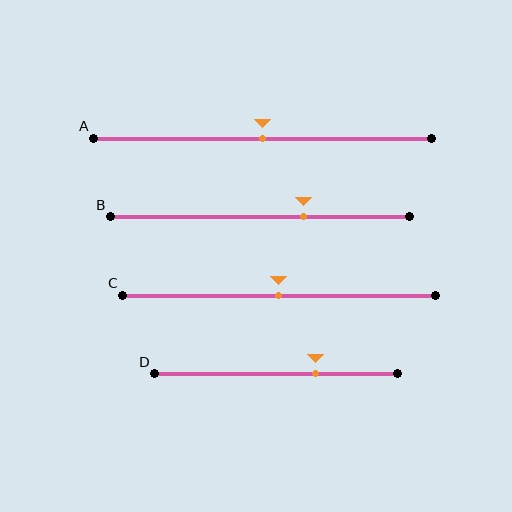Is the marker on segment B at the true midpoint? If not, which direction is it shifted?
No, the marker on segment B is shifted to the right by about 14% of the segment length.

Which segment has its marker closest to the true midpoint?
Segment A has its marker closest to the true midpoint.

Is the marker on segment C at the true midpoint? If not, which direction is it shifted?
Yes, the marker on segment C is at the true midpoint.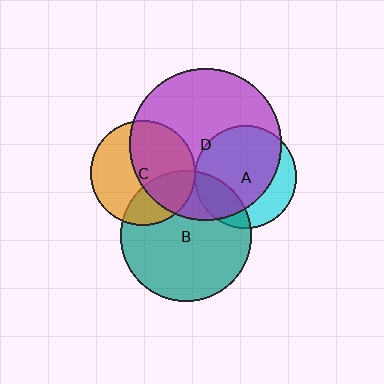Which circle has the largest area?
Circle D (purple).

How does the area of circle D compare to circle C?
Approximately 2.1 times.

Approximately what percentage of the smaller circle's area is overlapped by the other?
Approximately 30%.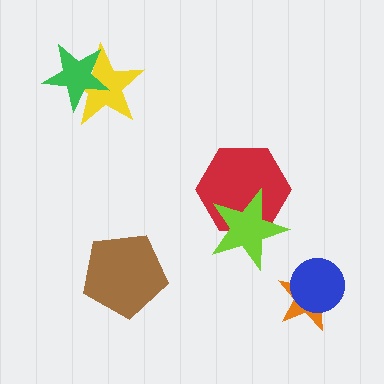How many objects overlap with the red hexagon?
1 object overlaps with the red hexagon.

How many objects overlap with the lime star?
1 object overlaps with the lime star.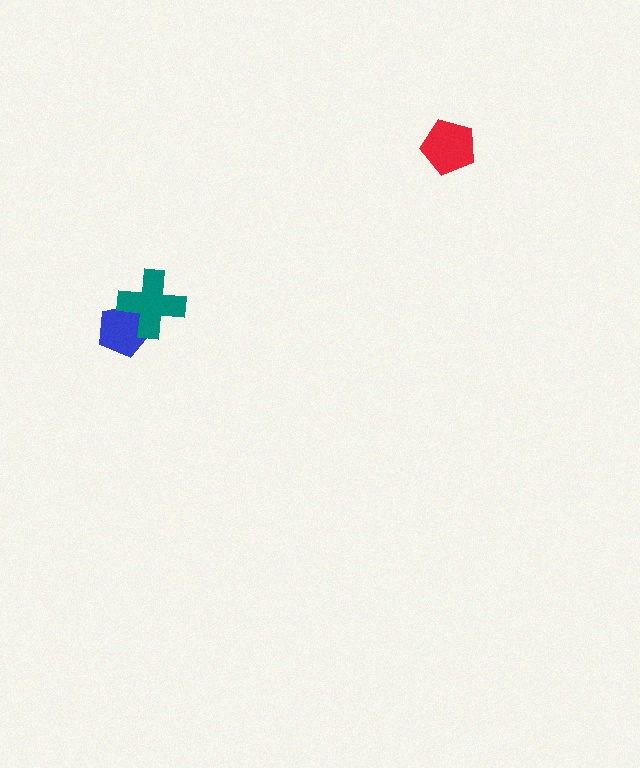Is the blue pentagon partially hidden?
Yes, it is partially covered by another shape.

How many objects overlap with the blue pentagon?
1 object overlaps with the blue pentagon.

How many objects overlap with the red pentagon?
0 objects overlap with the red pentagon.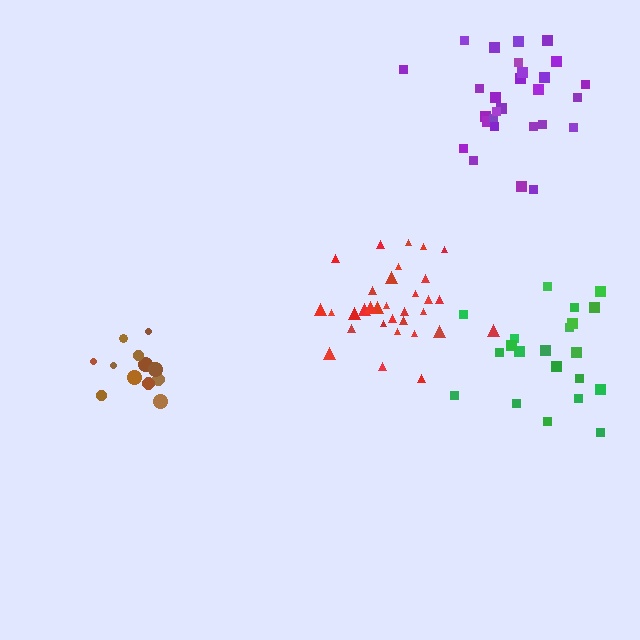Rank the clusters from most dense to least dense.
brown, red, purple, green.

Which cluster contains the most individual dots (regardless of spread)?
Red (32).